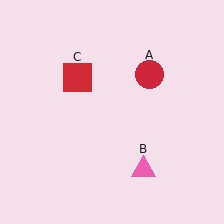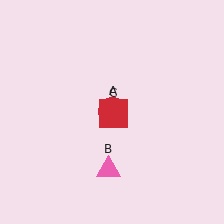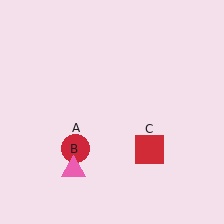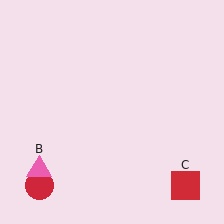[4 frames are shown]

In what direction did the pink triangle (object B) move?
The pink triangle (object B) moved left.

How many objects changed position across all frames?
3 objects changed position: red circle (object A), pink triangle (object B), red square (object C).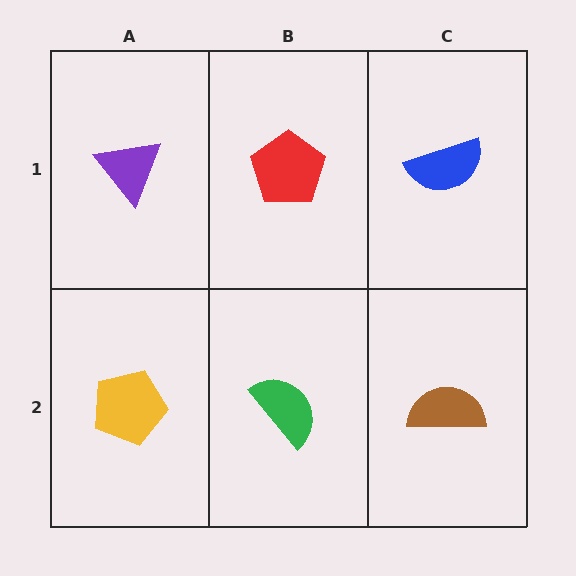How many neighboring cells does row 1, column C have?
2.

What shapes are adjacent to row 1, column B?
A green semicircle (row 2, column B), a purple triangle (row 1, column A), a blue semicircle (row 1, column C).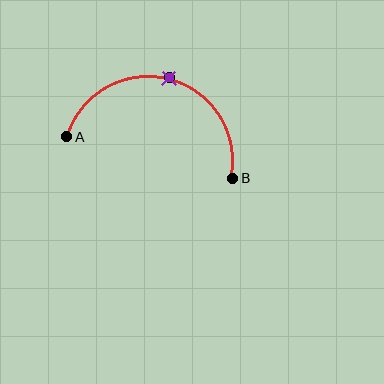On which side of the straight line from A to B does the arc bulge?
The arc bulges above the straight line connecting A and B.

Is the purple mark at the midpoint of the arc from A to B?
Yes. The purple mark lies on the arc at equal arc-length from both A and B — it is the arc midpoint.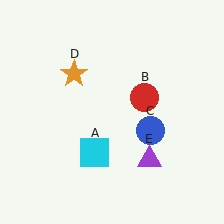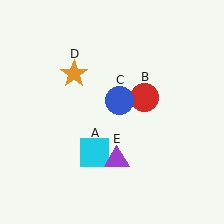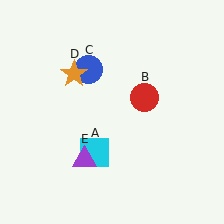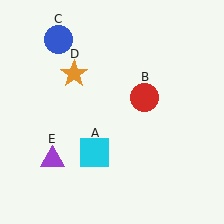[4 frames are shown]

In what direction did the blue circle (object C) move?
The blue circle (object C) moved up and to the left.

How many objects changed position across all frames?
2 objects changed position: blue circle (object C), purple triangle (object E).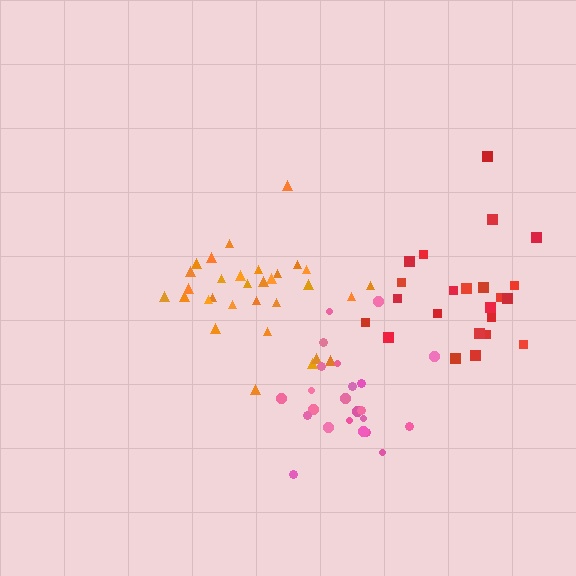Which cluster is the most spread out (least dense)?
Orange.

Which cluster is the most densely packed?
Pink.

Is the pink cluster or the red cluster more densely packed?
Pink.